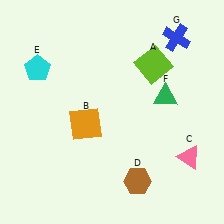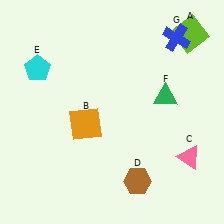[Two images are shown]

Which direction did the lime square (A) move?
The lime square (A) moved right.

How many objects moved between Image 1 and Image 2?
1 object moved between the two images.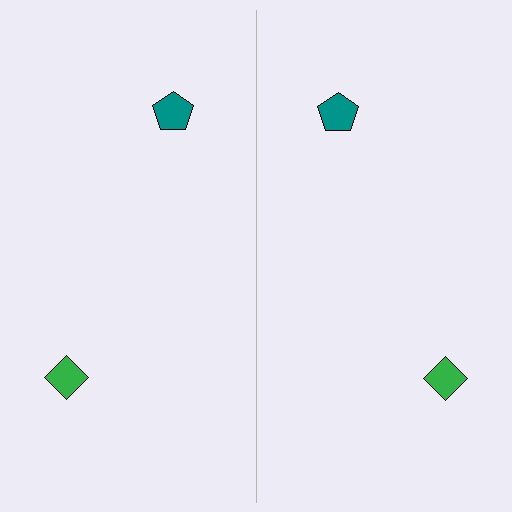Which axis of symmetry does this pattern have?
The pattern has a vertical axis of symmetry running through the center of the image.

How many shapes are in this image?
There are 4 shapes in this image.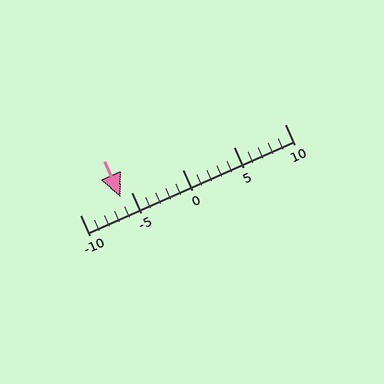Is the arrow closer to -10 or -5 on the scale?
The arrow is closer to -5.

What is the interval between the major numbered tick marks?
The major tick marks are spaced 5 units apart.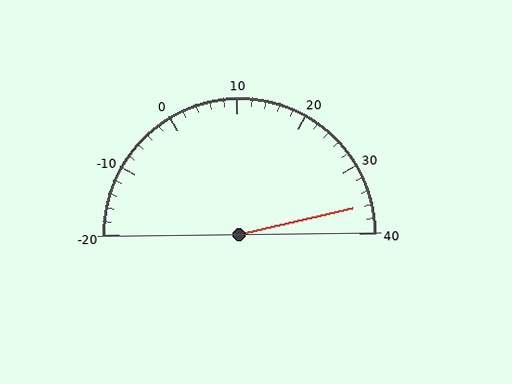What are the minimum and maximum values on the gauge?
The gauge ranges from -20 to 40.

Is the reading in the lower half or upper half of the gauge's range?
The reading is in the upper half of the range (-20 to 40).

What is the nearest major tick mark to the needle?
The nearest major tick mark is 40.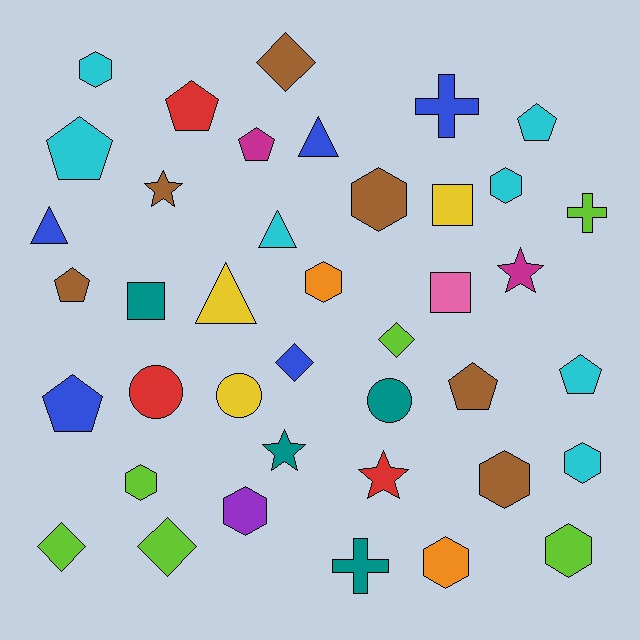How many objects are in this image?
There are 40 objects.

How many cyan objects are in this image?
There are 7 cyan objects.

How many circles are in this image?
There are 3 circles.